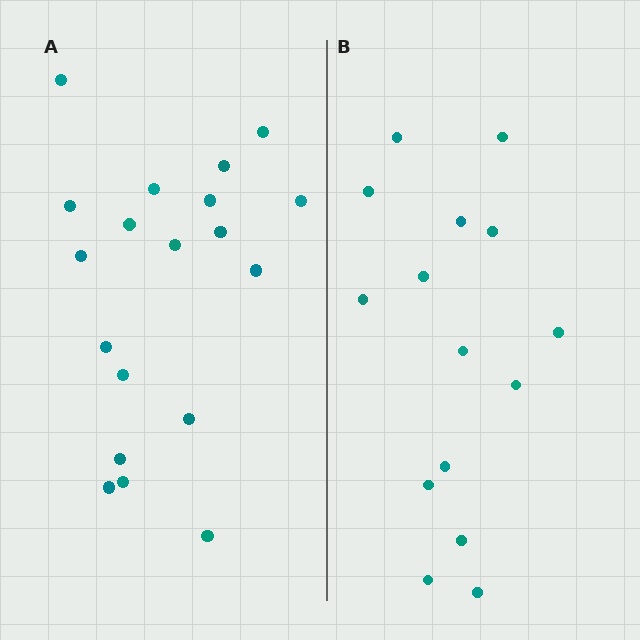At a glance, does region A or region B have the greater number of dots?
Region A (the left region) has more dots.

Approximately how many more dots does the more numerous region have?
Region A has about 4 more dots than region B.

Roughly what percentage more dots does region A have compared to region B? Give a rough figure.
About 25% more.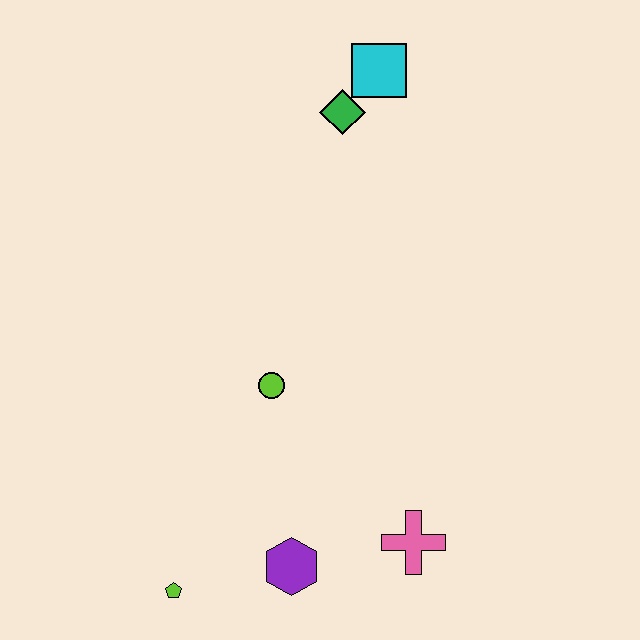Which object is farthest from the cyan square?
The lime pentagon is farthest from the cyan square.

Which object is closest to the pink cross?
The purple hexagon is closest to the pink cross.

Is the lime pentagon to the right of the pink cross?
No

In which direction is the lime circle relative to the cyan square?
The lime circle is below the cyan square.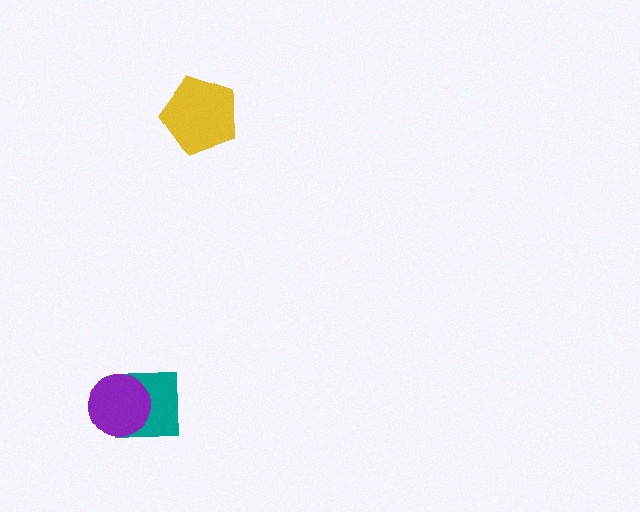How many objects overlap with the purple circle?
1 object overlaps with the purple circle.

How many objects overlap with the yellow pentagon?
0 objects overlap with the yellow pentagon.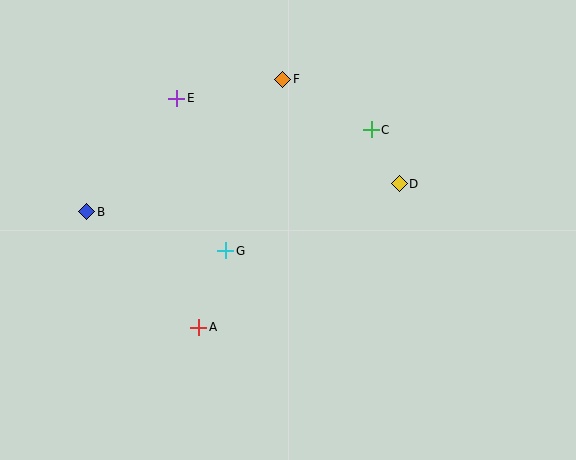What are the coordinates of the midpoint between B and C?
The midpoint between B and C is at (229, 171).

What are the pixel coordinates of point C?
Point C is at (371, 130).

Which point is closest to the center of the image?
Point G at (226, 251) is closest to the center.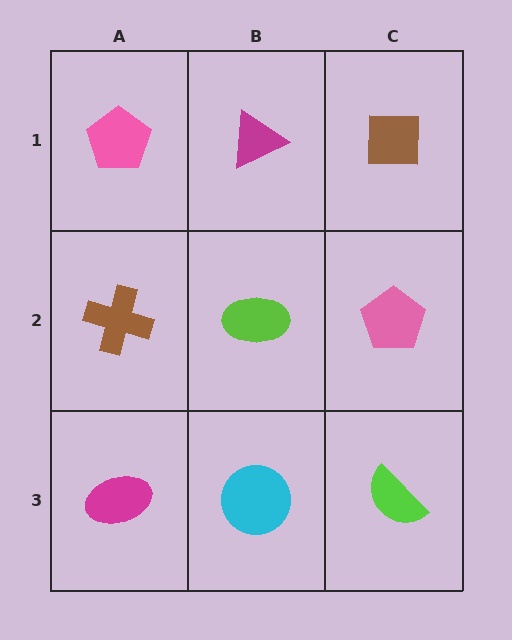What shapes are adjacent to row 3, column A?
A brown cross (row 2, column A), a cyan circle (row 3, column B).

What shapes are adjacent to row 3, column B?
A lime ellipse (row 2, column B), a magenta ellipse (row 3, column A), a lime semicircle (row 3, column C).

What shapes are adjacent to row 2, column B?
A magenta triangle (row 1, column B), a cyan circle (row 3, column B), a brown cross (row 2, column A), a pink pentagon (row 2, column C).